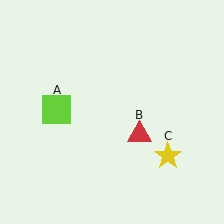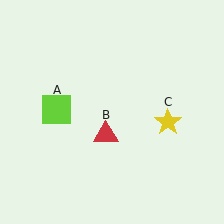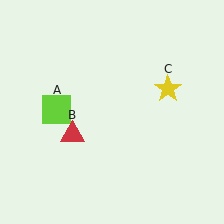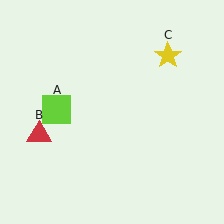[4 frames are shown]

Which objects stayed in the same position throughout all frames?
Lime square (object A) remained stationary.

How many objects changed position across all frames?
2 objects changed position: red triangle (object B), yellow star (object C).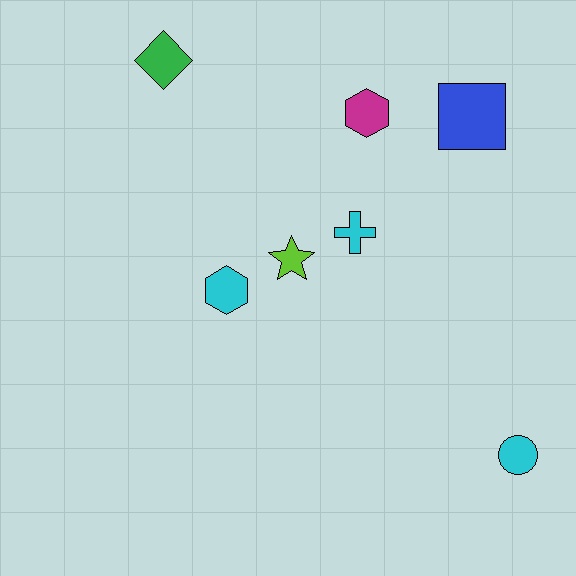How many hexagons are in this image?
There are 2 hexagons.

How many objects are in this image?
There are 7 objects.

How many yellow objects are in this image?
There are no yellow objects.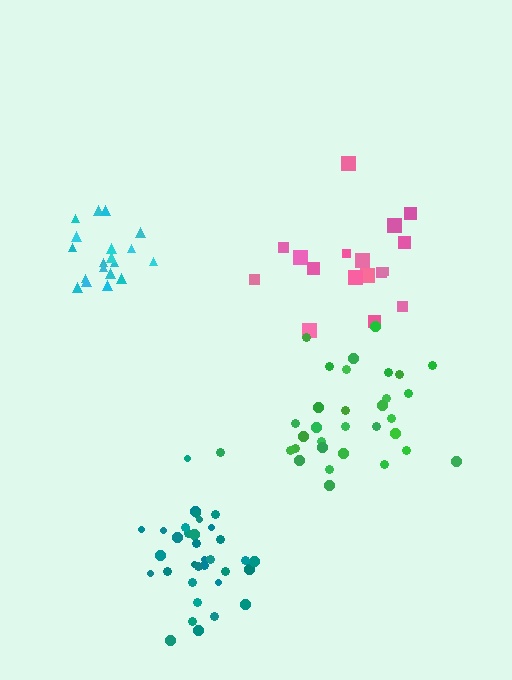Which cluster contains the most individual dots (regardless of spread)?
Teal (34).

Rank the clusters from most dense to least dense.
cyan, teal, green, pink.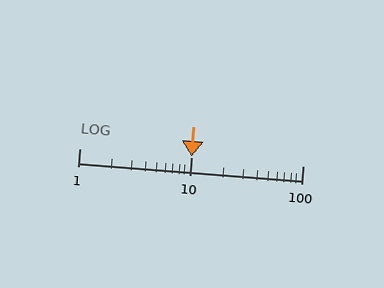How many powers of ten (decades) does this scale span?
The scale spans 2 decades, from 1 to 100.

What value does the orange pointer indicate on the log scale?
The pointer indicates approximately 10.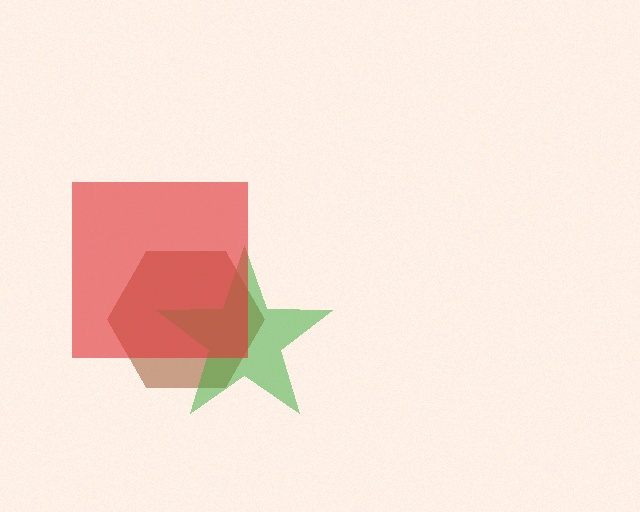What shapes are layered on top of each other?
The layered shapes are: a brown hexagon, a green star, a red square.